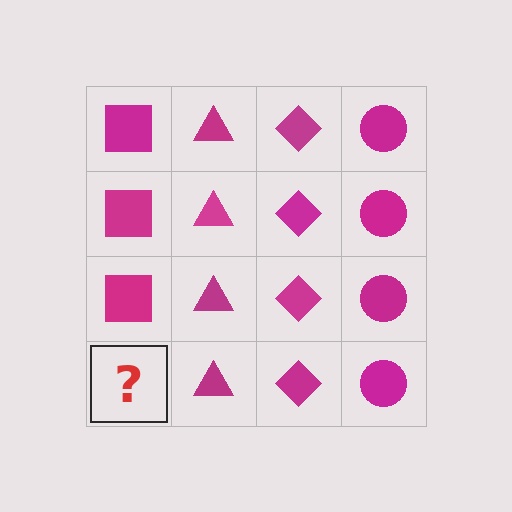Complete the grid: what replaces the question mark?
The question mark should be replaced with a magenta square.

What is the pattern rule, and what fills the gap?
The rule is that each column has a consistent shape. The gap should be filled with a magenta square.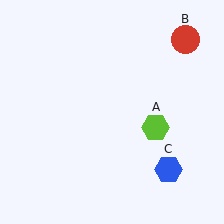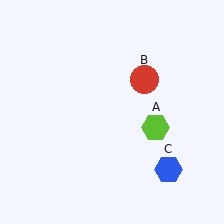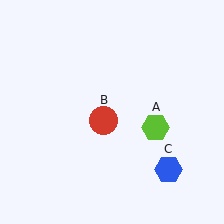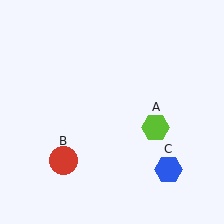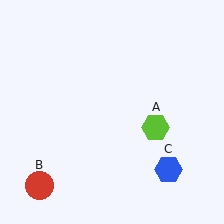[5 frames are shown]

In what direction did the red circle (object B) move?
The red circle (object B) moved down and to the left.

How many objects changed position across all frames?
1 object changed position: red circle (object B).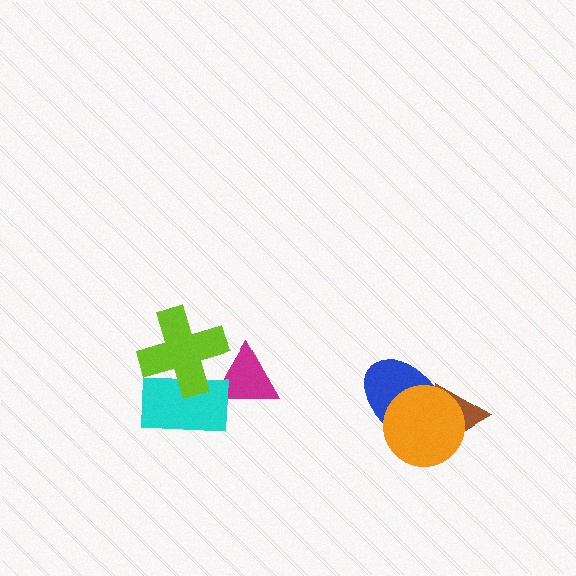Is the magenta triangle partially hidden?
Yes, it is partially covered by another shape.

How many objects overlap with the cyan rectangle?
2 objects overlap with the cyan rectangle.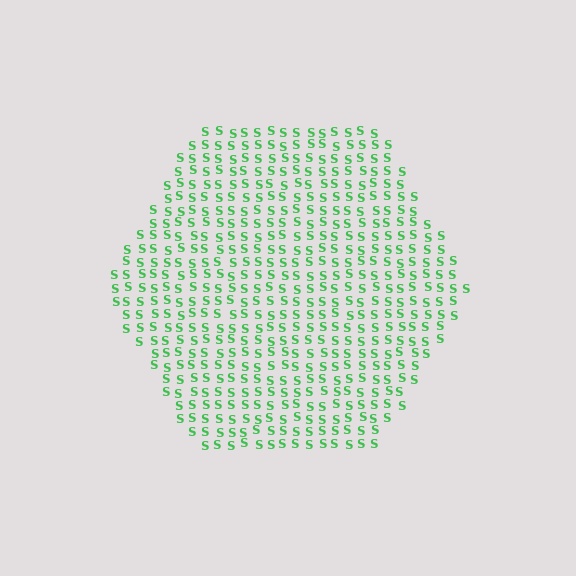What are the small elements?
The small elements are letter S's.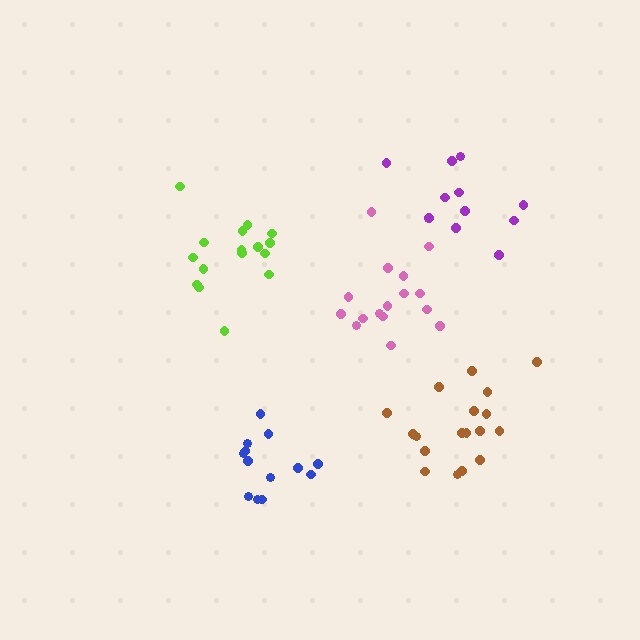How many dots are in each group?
Group 1: 12 dots, Group 2: 13 dots, Group 3: 16 dots, Group 4: 16 dots, Group 5: 18 dots (75 total).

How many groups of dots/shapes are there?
There are 5 groups.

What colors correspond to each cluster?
The clusters are colored: purple, blue, pink, lime, brown.